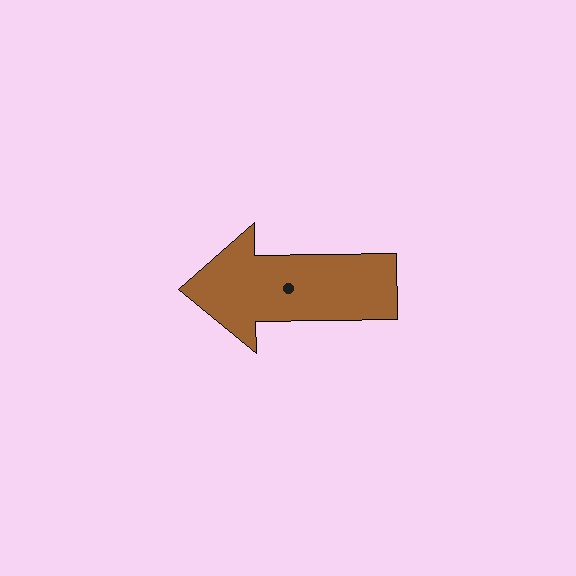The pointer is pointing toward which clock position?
Roughly 9 o'clock.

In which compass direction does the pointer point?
West.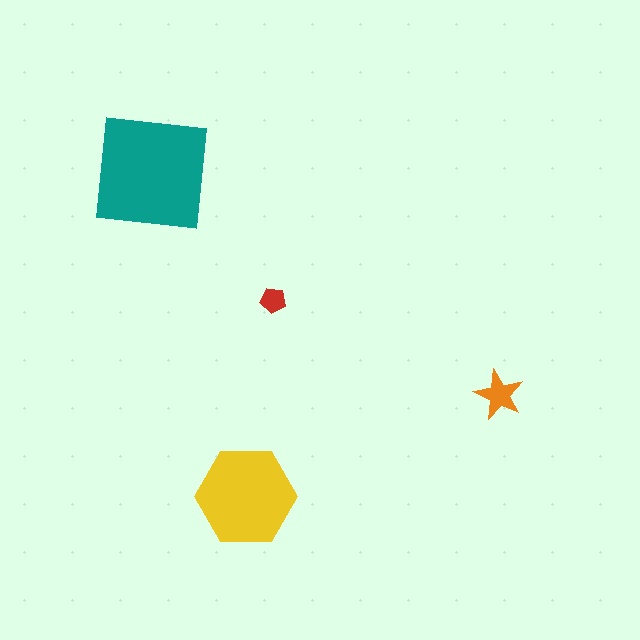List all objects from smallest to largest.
The red pentagon, the orange star, the yellow hexagon, the teal square.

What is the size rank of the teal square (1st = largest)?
1st.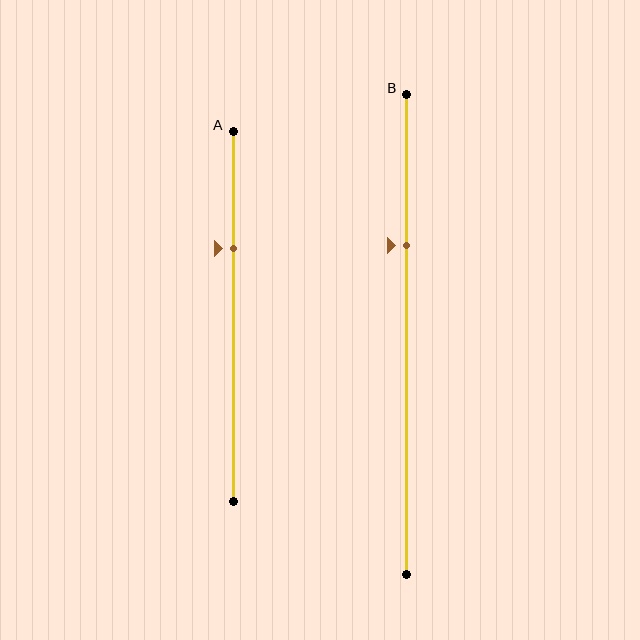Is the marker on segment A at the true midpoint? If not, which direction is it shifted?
No, the marker on segment A is shifted upward by about 18% of the segment length.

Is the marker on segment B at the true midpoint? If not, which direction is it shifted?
No, the marker on segment B is shifted upward by about 19% of the segment length.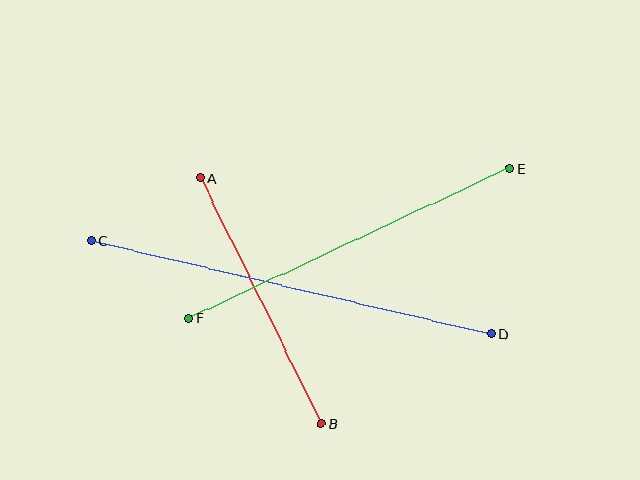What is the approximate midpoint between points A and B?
The midpoint is at approximately (261, 301) pixels.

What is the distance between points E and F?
The distance is approximately 354 pixels.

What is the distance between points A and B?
The distance is approximately 274 pixels.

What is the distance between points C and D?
The distance is approximately 410 pixels.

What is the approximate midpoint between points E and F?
The midpoint is at approximately (349, 243) pixels.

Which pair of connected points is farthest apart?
Points C and D are farthest apart.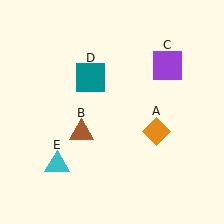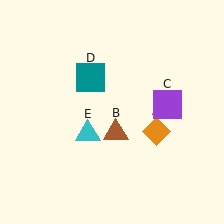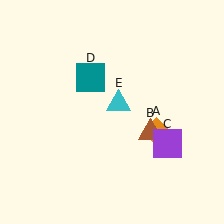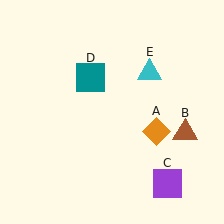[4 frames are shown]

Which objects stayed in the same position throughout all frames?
Orange diamond (object A) and teal square (object D) remained stationary.